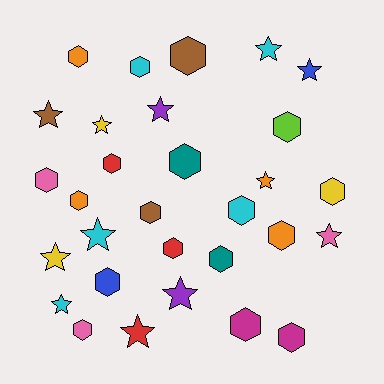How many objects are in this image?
There are 30 objects.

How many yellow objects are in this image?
There are 3 yellow objects.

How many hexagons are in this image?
There are 18 hexagons.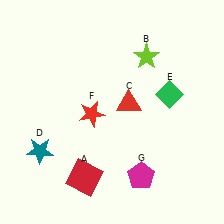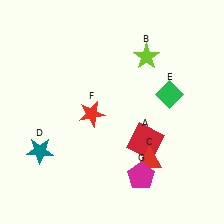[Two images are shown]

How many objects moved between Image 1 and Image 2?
2 objects moved between the two images.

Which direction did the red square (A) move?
The red square (A) moved right.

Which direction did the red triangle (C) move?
The red triangle (C) moved down.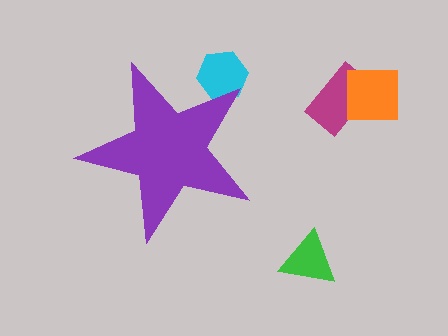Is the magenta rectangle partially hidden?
No, the magenta rectangle is fully visible.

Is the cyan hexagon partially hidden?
Yes, the cyan hexagon is partially hidden behind the purple star.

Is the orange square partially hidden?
No, the orange square is fully visible.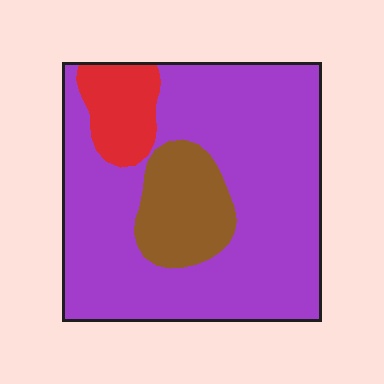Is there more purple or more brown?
Purple.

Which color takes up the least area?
Red, at roughly 10%.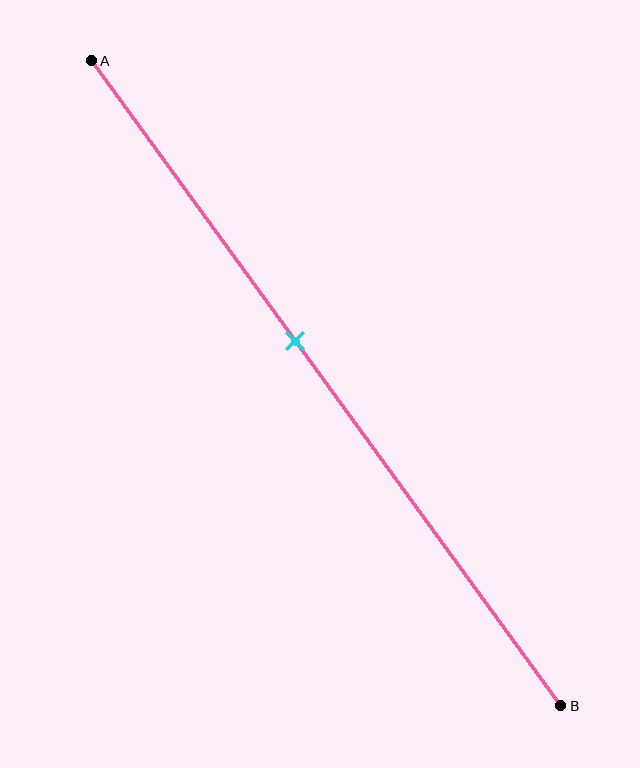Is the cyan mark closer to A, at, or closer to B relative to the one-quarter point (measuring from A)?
The cyan mark is closer to point B than the one-quarter point of segment AB.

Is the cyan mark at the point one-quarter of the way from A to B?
No, the mark is at about 45% from A, not at the 25% one-quarter point.